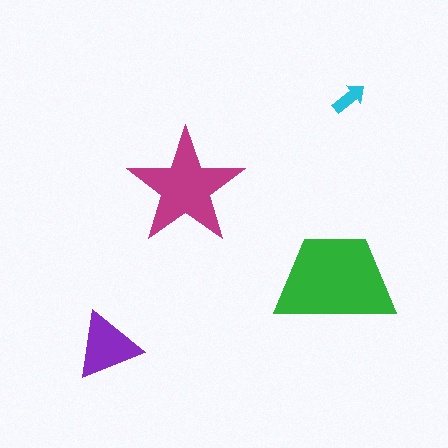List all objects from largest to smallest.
The green trapezoid, the magenta star, the purple triangle, the cyan arrow.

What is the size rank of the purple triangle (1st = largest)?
3rd.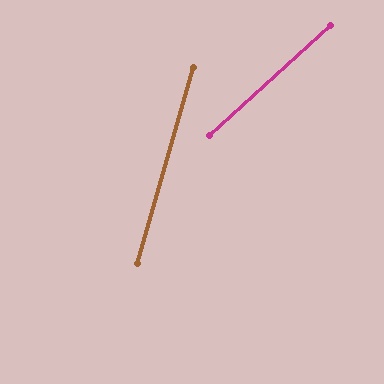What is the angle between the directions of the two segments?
Approximately 32 degrees.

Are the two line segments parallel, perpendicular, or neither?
Neither parallel nor perpendicular — they differ by about 32°.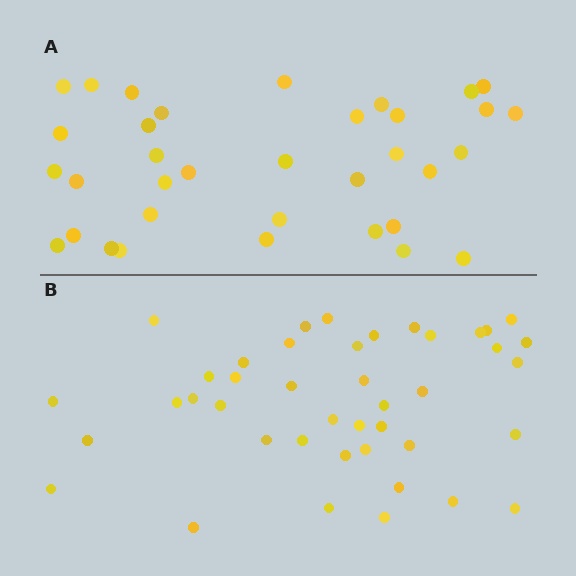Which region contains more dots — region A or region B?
Region B (the bottom region) has more dots.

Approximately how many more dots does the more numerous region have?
Region B has roughly 8 or so more dots than region A.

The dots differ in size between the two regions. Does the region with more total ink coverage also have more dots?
No. Region A has more total ink coverage because its dots are larger, but region B actually contains more individual dots. Total area can be misleading — the number of items is what matters here.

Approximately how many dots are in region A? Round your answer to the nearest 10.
About 40 dots. (The exact count is 35, which rounds to 40.)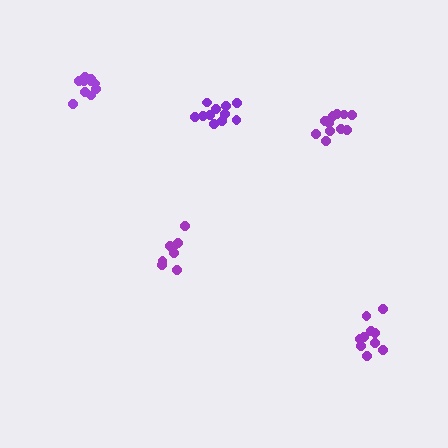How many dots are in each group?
Group 1: 12 dots, Group 2: 11 dots, Group 3: 8 dots, Group 4: 10 dots, Group 5: 11 dots (52 total).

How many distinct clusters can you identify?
There are 5 distinct clusters.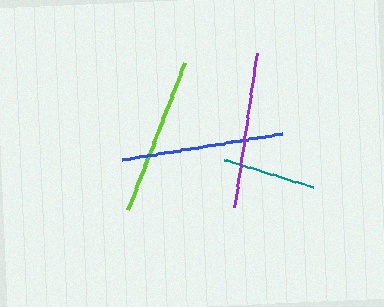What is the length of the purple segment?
The purple segment is approximately 156 pixels long.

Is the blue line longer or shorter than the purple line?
The blue line is longer than the purple line.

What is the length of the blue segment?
The blue segment is approximately 163 pixels long.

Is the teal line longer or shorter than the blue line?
The blue line is longer than the teal line.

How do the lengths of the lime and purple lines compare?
The lime and purple lines are approximately the same length.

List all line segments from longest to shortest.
From longest to shortest: blue, lime, purple, teal.